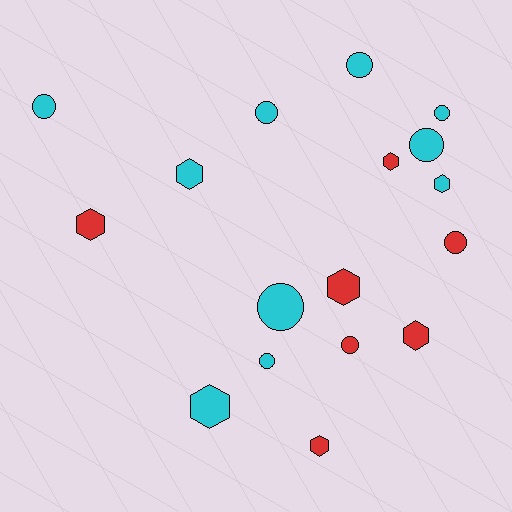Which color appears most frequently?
Cyan, with 10 objects.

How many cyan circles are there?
There are 7 cyan circles.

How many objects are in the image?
There are 17 objects.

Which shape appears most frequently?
Circle, with 9 objects.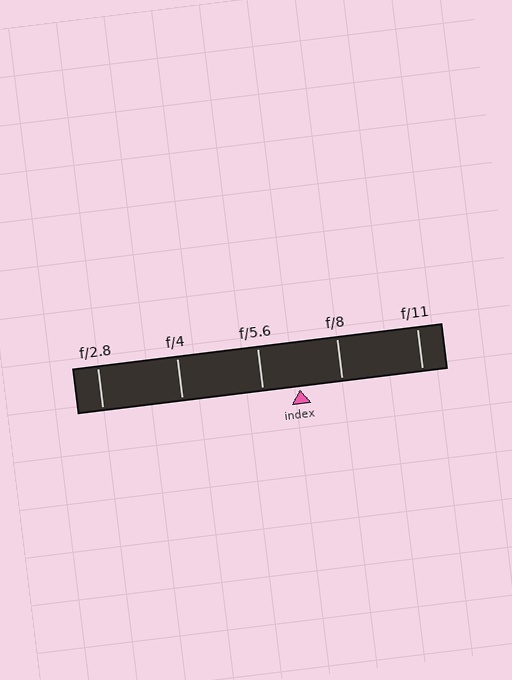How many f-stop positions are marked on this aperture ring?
There are 5 f-stop positions marked.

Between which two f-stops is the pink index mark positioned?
The index mark is between f/5.6 and f/8.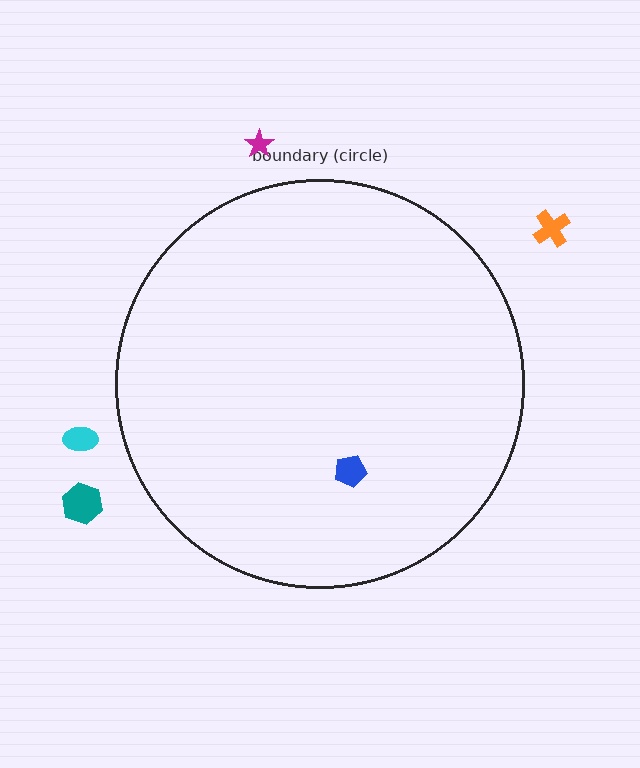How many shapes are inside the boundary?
1 inside, 4 outside.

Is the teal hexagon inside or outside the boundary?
Outside.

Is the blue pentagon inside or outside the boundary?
Inside.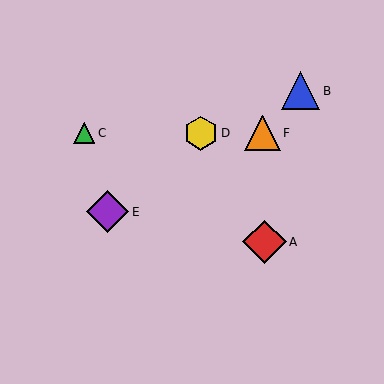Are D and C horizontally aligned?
Yes, both are at y≈133.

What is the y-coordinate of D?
Object D is at y≈133.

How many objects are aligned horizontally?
3 objects (C, D, F) are aligned horizontally.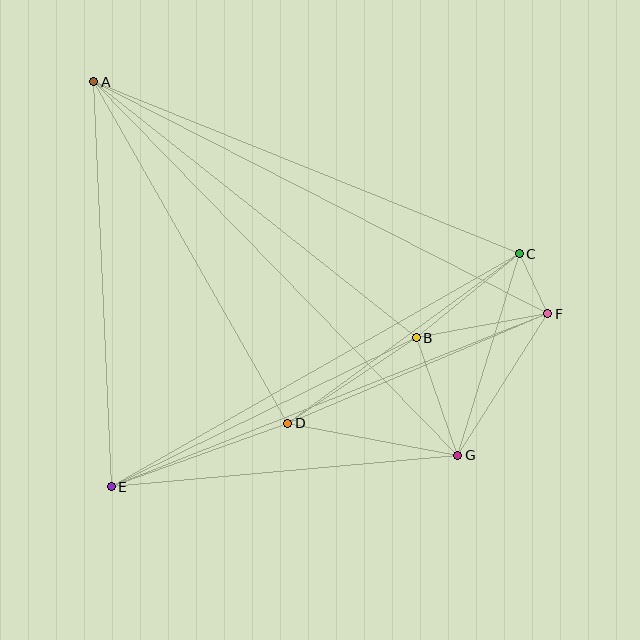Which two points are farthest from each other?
Points A and G are farthest from each other.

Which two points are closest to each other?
Points C and F are closest to each other.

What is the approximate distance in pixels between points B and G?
The distance between B and G is approximately 125 pixels.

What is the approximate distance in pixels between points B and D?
The distance between B and D is approximately 154 pixels.